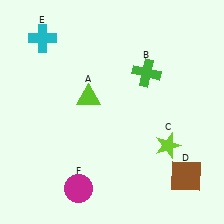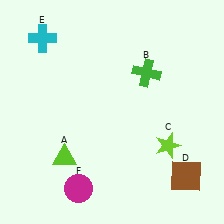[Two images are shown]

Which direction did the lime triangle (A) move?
The lime triangle (A) moved down.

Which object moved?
The lime triangle (A) moved down.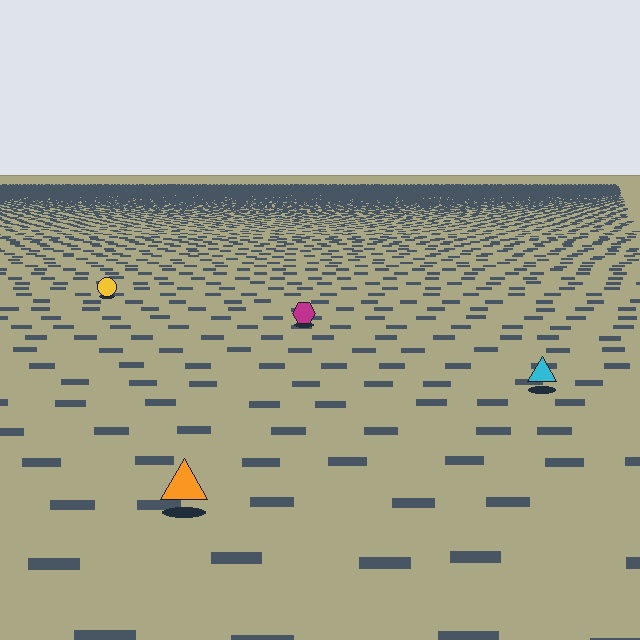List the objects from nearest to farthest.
From nearest to farthest: the orange triangle, the cyan triangle, the magenta hexagon, the yellow circle.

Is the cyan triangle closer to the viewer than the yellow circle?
Yes. The cyan triangle is closer — you can tell from the texture gradient: the ground texture is coarser near it.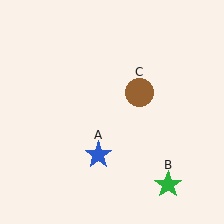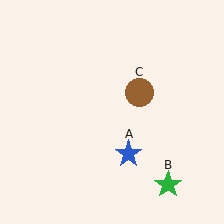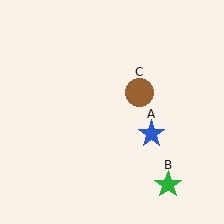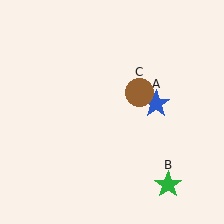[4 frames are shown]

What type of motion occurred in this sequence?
The blue star (object A) rotated counterclockwise around the center of the scene.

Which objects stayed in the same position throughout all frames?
Green star (object B) and brown circle (object C) remained stationary.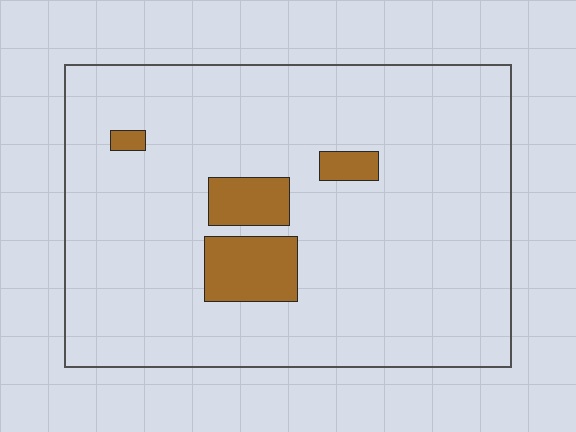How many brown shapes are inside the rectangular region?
4.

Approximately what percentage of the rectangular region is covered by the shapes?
Approximately 10%.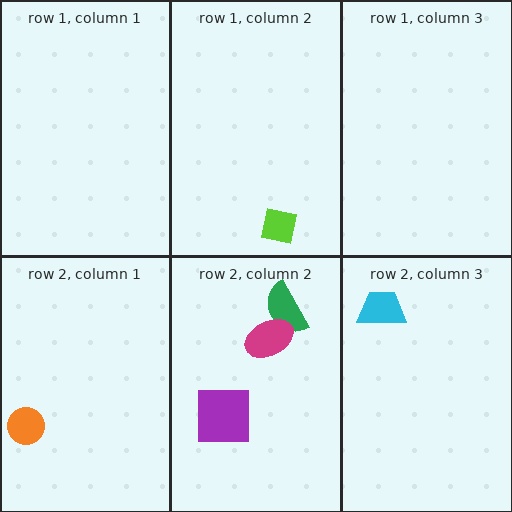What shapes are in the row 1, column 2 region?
The lime square.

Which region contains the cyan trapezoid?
The row 2, column 3 region.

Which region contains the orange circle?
The row 2, column 1 region.